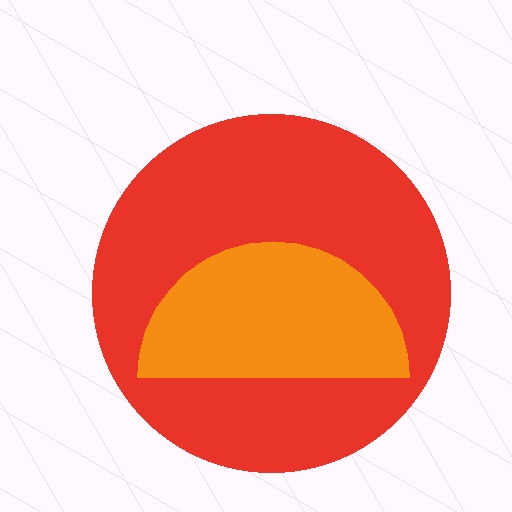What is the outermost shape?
The red circle.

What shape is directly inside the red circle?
The orange semicircle.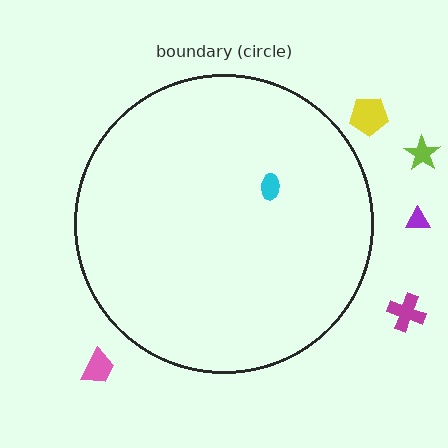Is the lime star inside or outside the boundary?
Outside.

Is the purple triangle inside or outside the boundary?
Outside.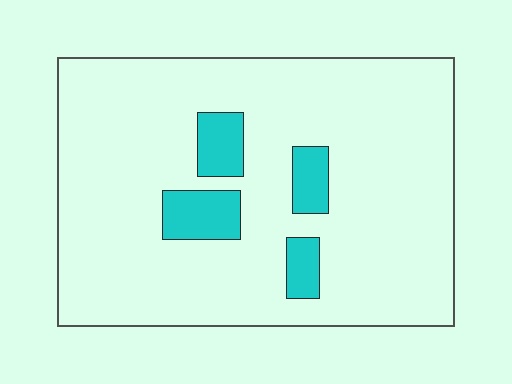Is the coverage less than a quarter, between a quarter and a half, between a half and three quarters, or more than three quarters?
Less than a quarter.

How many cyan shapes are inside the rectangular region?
4.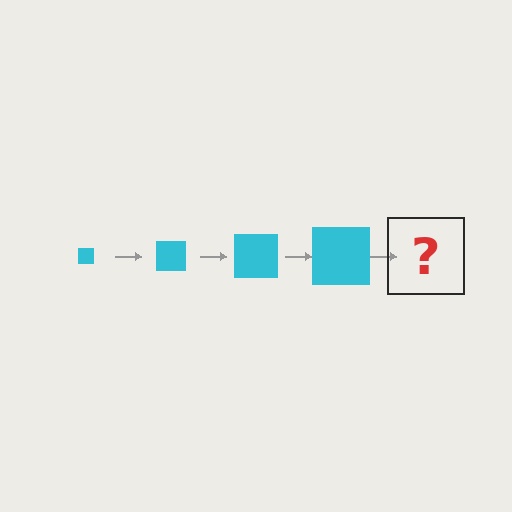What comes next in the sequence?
The next element should be a cyan square, larger than the previous one.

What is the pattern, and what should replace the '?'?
The pattern is that the square gets progressively larger each step. The '?' should be a cyan square, larger than the previous one.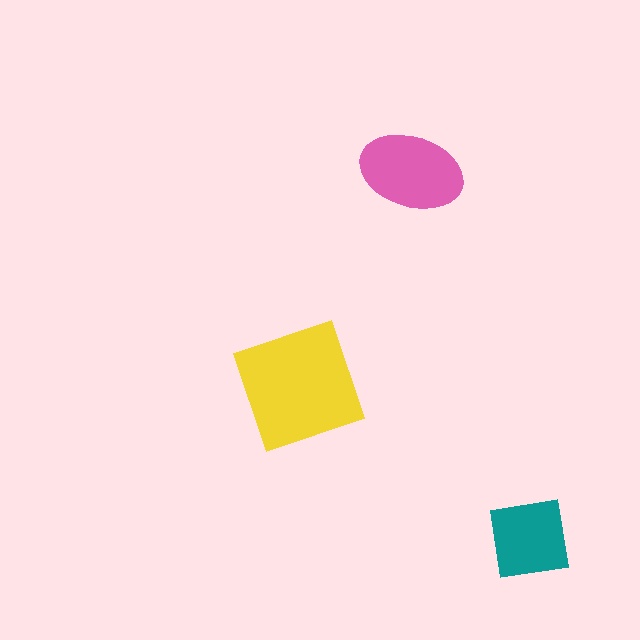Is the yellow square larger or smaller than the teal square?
Larger.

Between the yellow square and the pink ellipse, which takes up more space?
The yellow square.